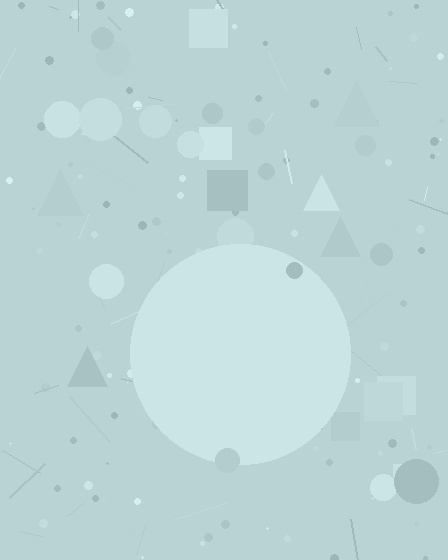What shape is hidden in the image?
A circle is hidden in the image.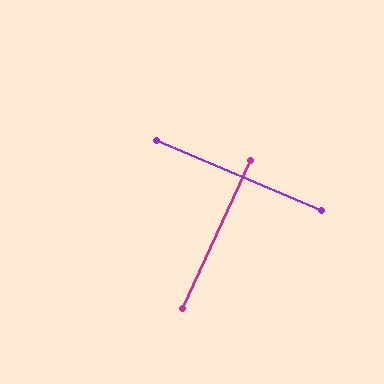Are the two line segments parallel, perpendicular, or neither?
Perpendicular — they meet at approximately 88°.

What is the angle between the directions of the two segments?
Approximately 88 degrees.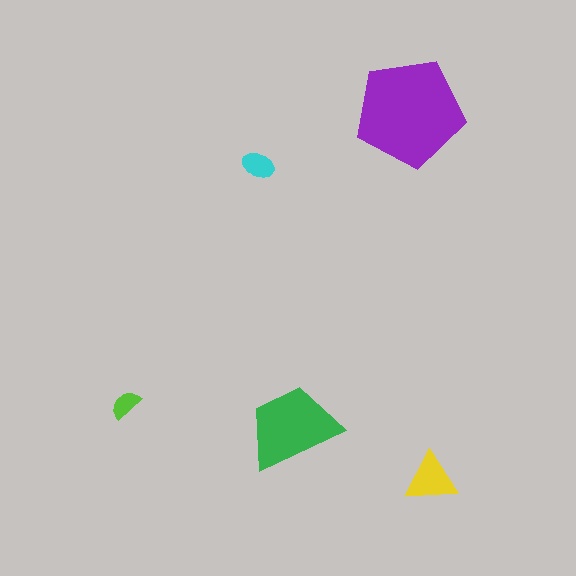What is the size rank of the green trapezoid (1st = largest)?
2nd.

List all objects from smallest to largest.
The lime semicircle, the cyan ellipse, the yellow triangle, the green trapezoid, the purple pentagon.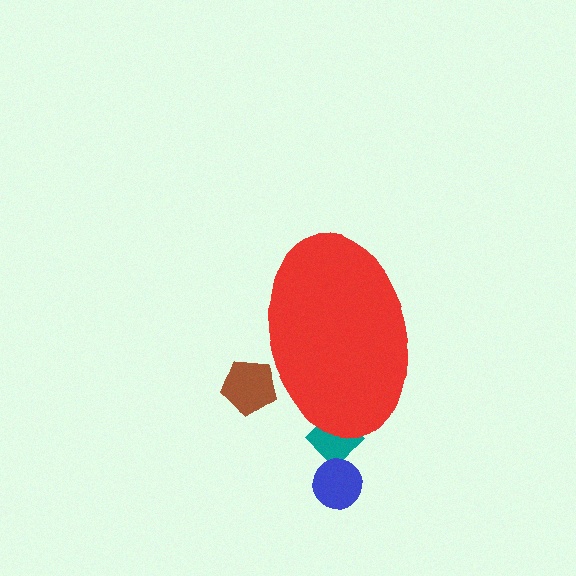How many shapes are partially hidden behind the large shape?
2 shapes are partially hidden.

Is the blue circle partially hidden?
No, the blue circle is fully visible.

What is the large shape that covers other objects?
A red ellipse.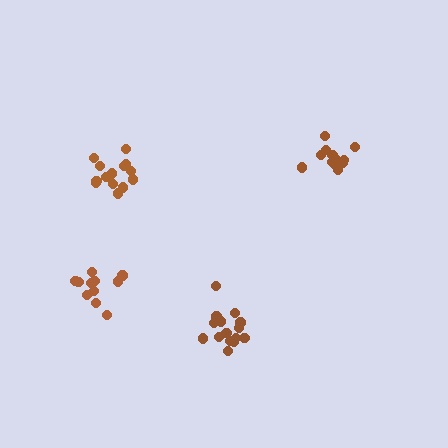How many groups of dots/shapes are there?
There are 4 groups.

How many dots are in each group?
Group 1: 15 dots, Group 2: 14 dots, Group 3: 12 dots, Group 4: 11 dots (52 total).